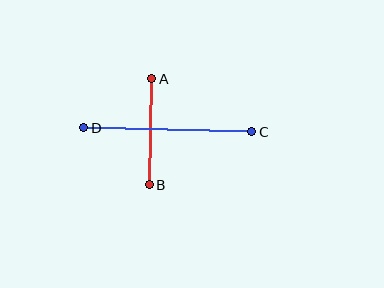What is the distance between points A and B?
The distance is approximately 106 pixels.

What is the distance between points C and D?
The distance is approximately 168 pixels.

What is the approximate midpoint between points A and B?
The midpoint is at approximately (150, 132) pixels.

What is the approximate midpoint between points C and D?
The midpoint is at approximately (168, 130) pixels.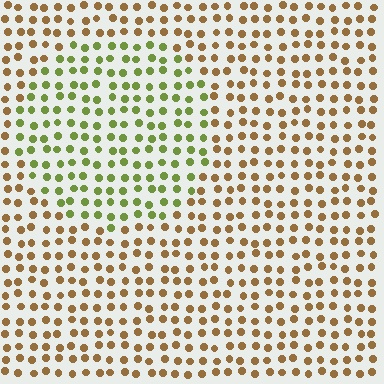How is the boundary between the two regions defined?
The boundary is defined purely by a slight shift in hue (about 52 degrees). Spacing, size, and orientation are identical on both sides.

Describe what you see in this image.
The image is filled with small brown elements in a uniform arrangement. A circle-shaped region is visible where the elements are tinted to a slightly different hue, forming a subtle color boundary.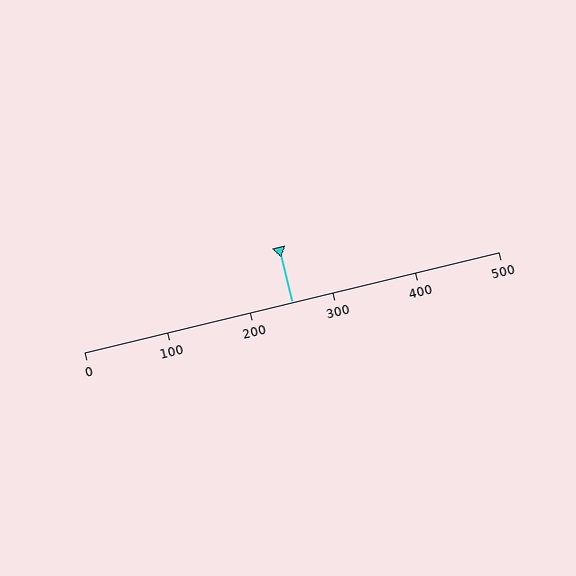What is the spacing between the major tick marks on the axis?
The major ticks are spaced 100 apart.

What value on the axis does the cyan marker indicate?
The marker indicates approximately 250.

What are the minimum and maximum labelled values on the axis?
The axis runs from 0 to 500.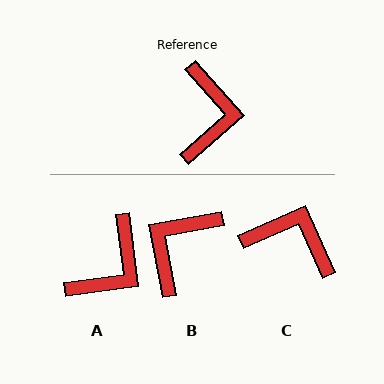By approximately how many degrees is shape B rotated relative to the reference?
Approximately 149 degrees counter-clockwise.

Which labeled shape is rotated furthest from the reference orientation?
B, about 149 degrees away.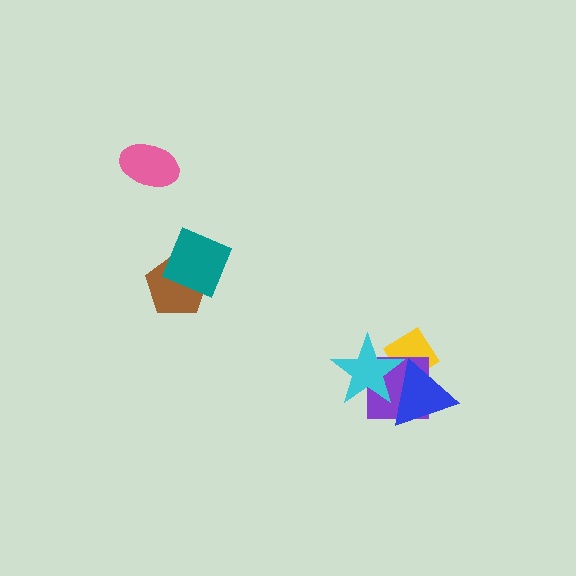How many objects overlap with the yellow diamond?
3 objects overlap with the yellow diamond.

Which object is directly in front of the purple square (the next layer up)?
The blue triangle is directly in front of the purple square.